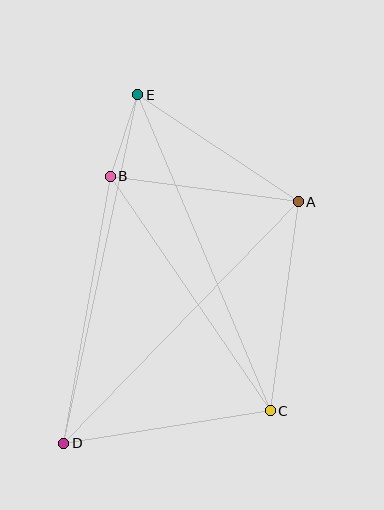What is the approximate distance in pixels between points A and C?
The distance between A and C is approximately 211 pixels.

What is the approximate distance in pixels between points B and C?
The distance between B and C is approximately 284 pixels.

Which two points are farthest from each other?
Points D and E are farthest from each other.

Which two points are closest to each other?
Points B and E are closest to each other.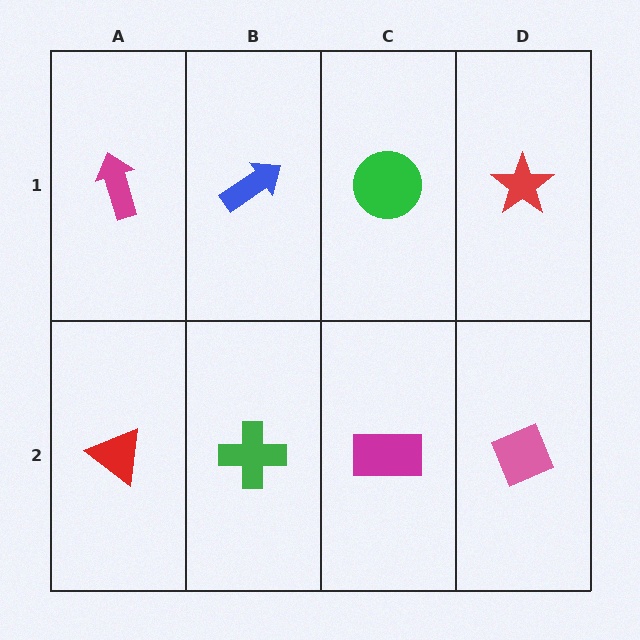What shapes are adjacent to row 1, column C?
A magenta rectangle (row 2, column C), a blue arrow (row 1, column B), a red star (row 1, column D).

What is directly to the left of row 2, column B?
A red triangle.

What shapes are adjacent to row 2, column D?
A red star (row 1, column D), a magenta rectangle (row 2, column C).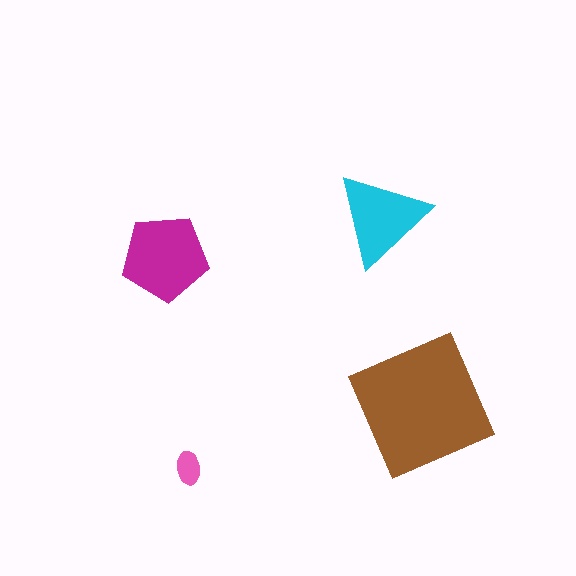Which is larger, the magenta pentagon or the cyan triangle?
The magenta pentagon.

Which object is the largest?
The brown square.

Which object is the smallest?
The pink ellipse.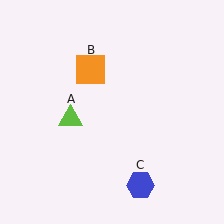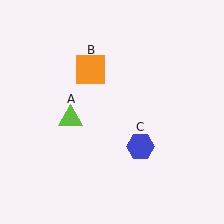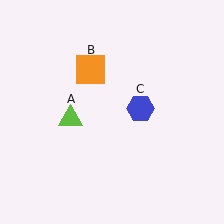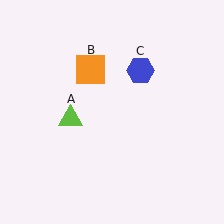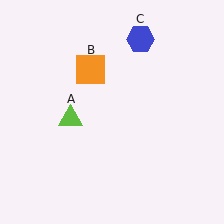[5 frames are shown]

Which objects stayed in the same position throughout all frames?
Lime triangle (object A) and orange square (object B) remained stationary.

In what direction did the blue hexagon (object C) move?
The blue hexagon (object C) moved up.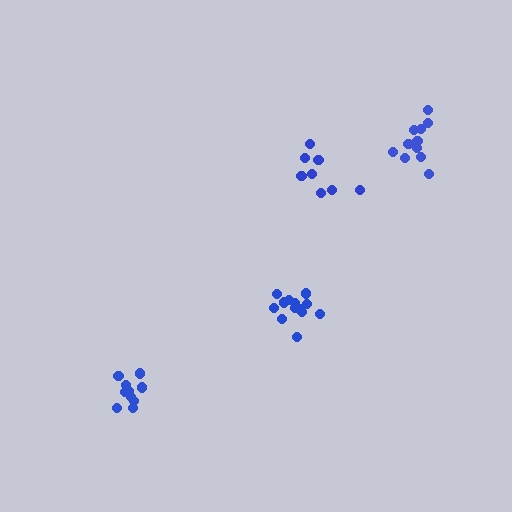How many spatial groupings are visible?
There are 4 spatial groupings.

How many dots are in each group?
Group 1: 11 dots, Group 2: 8 dots, Group 3: 11 dots, Group 4: 13 dots (43 total).